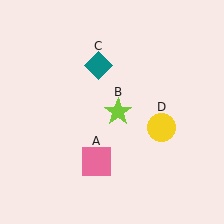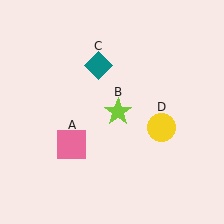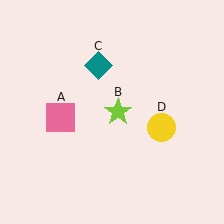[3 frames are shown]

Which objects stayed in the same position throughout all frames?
Lime star (object B) and teal diamond (object C) and yellow circle (object D) remained stationary.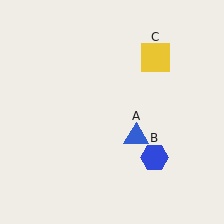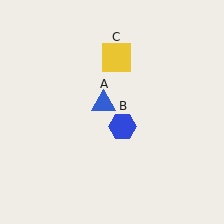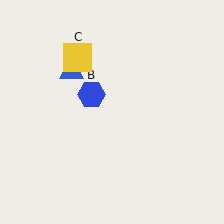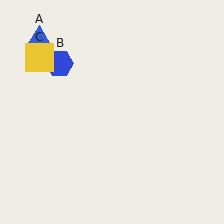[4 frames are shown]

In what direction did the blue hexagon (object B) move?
The blue hexagon (object B) moved up and to the left.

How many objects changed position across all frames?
3 objects changed position: blue triangle (object A), blue hexagon (object B), yellow square (object C).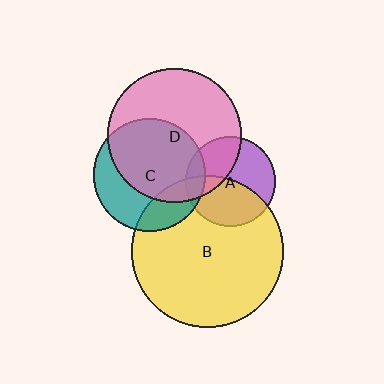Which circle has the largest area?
Circle B (yellow).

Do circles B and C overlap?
Yes.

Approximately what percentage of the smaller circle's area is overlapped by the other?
Approximately 25%.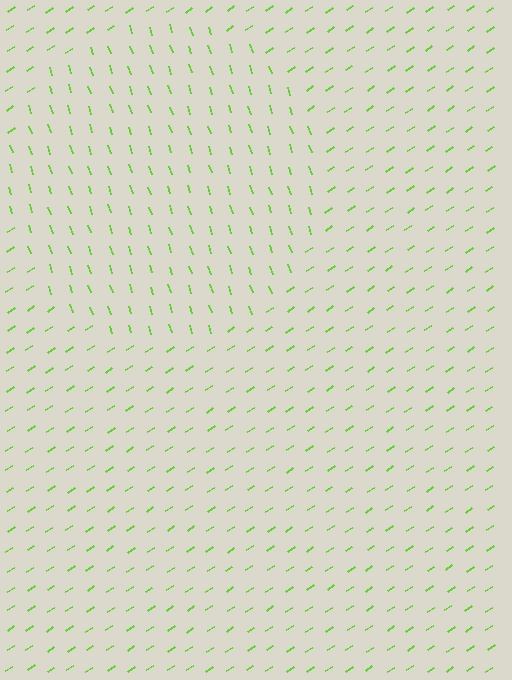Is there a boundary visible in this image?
Yes, there is a texture boundary formed by a change in line orientation.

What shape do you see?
I see a circle.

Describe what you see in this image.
The image is filled with small lime line segments. A circle region in the image has lines oriented differently from the surrounding lines, creating a visible texture boundary.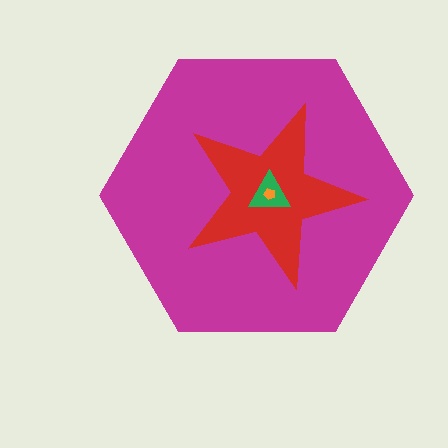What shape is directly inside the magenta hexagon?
The red star.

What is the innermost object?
The orange pentagon.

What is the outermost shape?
The magenta hexagon.